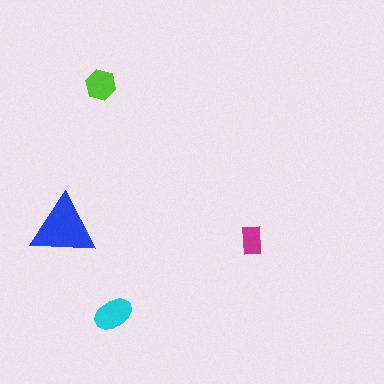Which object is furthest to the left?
The blue triangle is leftmost.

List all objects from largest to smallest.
The blue triangle, the cyan ellipse, the lime hexagon, the magenta rectangle.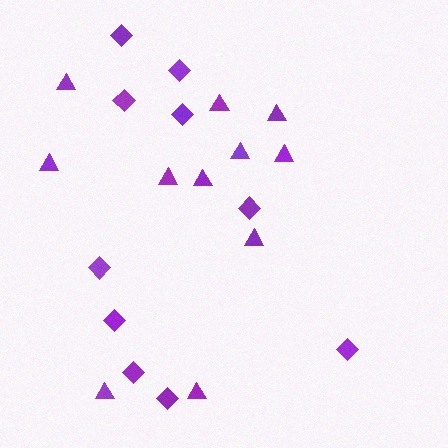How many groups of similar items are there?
There are 2 groups: one group of diamonds (10) and one group of triangles (11).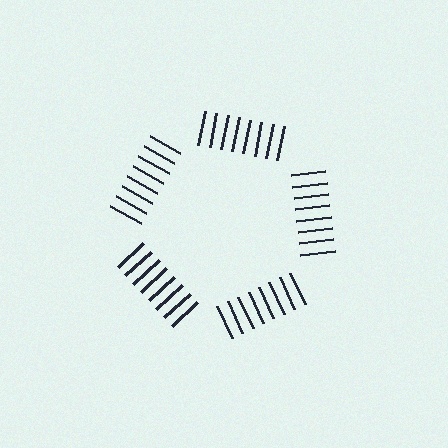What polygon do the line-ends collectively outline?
An illusory pentagon — the line segments terminate on its edges but no continuous stroke is drawn.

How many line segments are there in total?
40 — 8 along each of the 5 edges.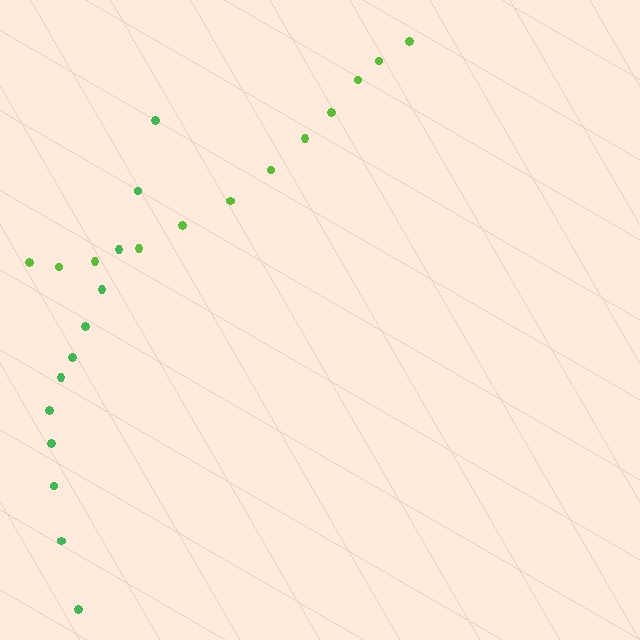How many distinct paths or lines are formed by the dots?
There are 2 distinct paths.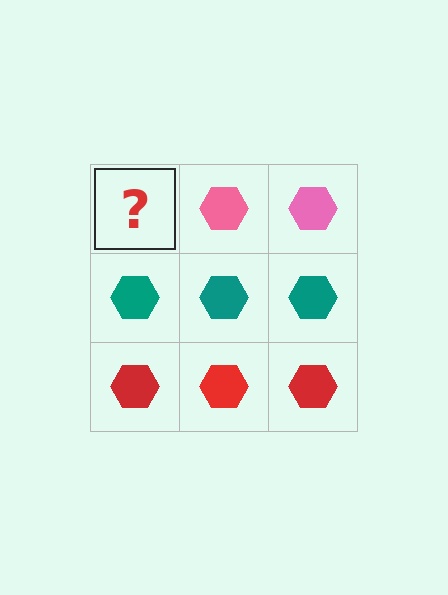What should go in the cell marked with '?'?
The missing cell should contain a pink hexagon.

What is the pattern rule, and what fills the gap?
The rule is that each row has a consistent color. The gap should be filled with a pink hexagon.